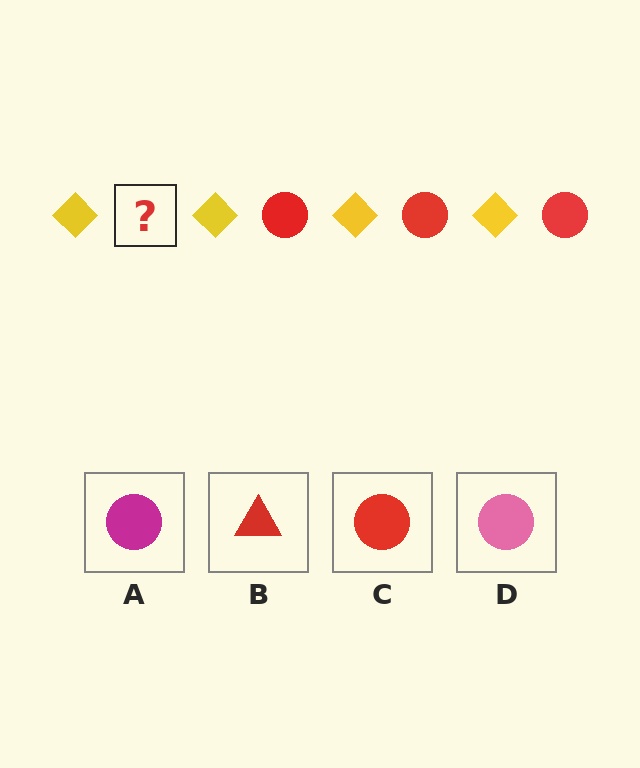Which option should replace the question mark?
Option C.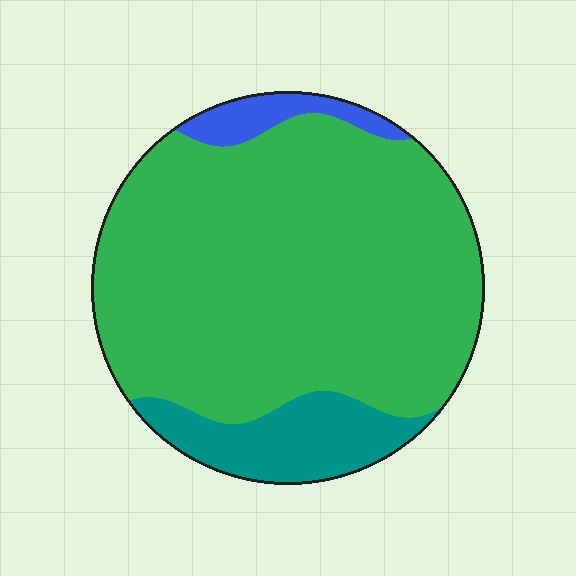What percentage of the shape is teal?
Teal takes up less than a sixth of the shape.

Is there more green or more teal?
Green.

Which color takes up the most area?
Green, at roughly 80%.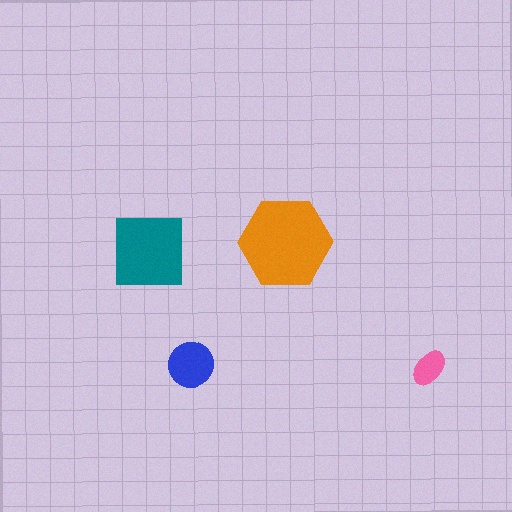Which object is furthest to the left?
The teal square is leftmost.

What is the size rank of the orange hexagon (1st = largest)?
1st.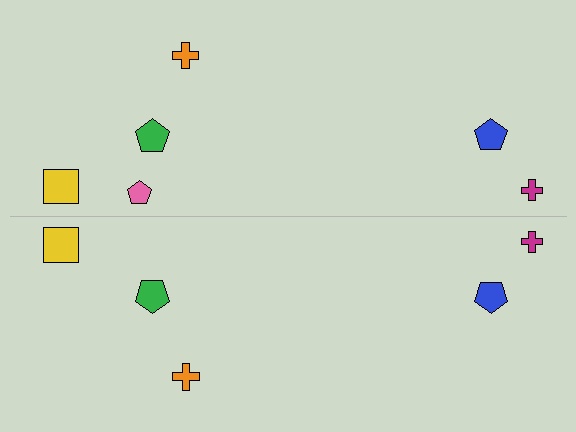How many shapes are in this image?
There are 11 shapes in this image.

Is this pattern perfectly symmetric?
No, the pattern is not perfectly symmetric. A pink pentagon is missing from the bottom side.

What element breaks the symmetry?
A pink pentagon is missing from the bottom side.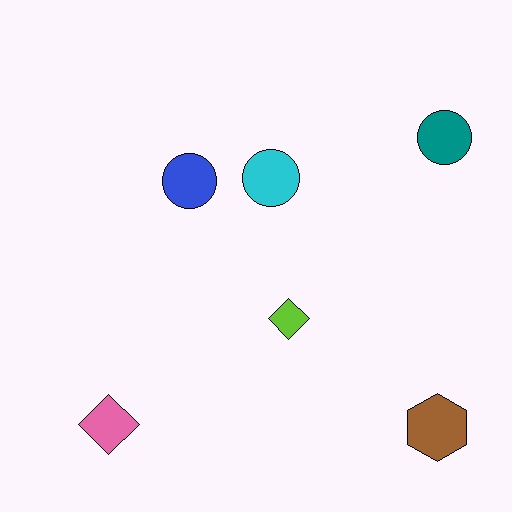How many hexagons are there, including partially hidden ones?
There is 1 hexagon.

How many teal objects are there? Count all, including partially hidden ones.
There is 1 teal object.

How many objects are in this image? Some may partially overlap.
There are 6 objects.